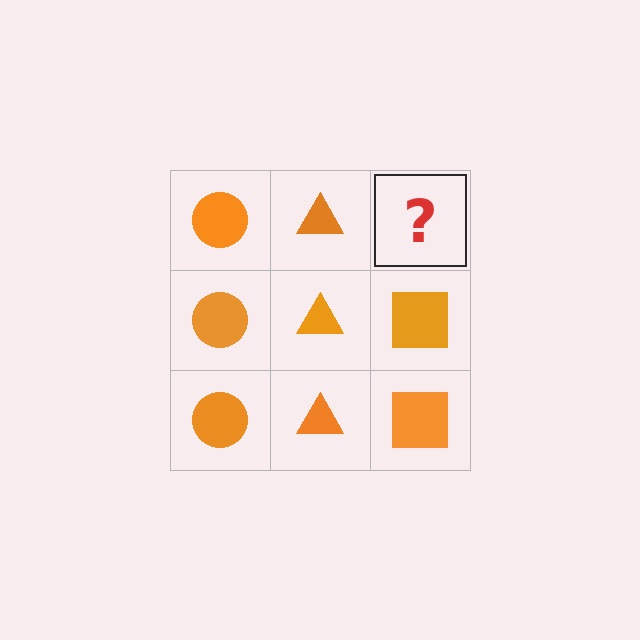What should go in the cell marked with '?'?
The missing cell should contain an orange square.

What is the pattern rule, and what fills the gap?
The rule is that each column has a consistent shape. The gap should be filled with an orange square.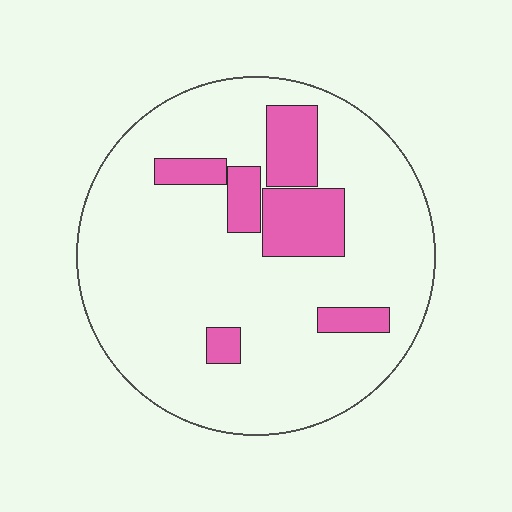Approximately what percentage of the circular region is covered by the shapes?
Approximately 15%.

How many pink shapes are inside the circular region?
6.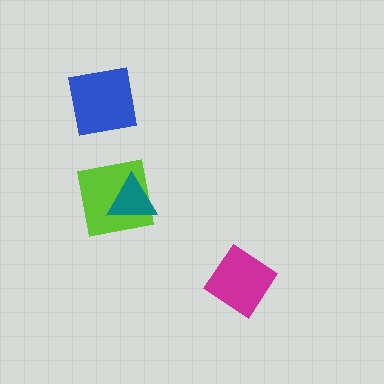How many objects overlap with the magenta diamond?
0 objects overlap with the magenta diamond.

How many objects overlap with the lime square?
1 object overlaps with the lime square.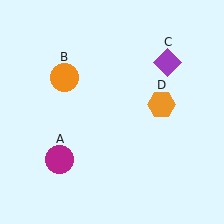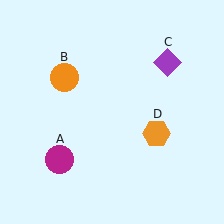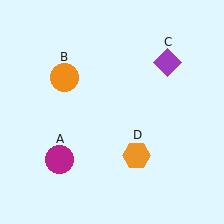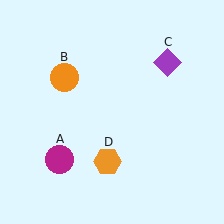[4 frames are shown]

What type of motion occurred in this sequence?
The orange hexagon (object D) rotated clockwise around the center of the scene.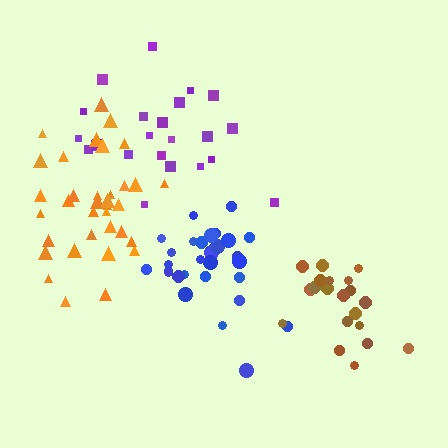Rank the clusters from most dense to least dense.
brown, blue, orange, purple.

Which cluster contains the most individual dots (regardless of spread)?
Orange (35).